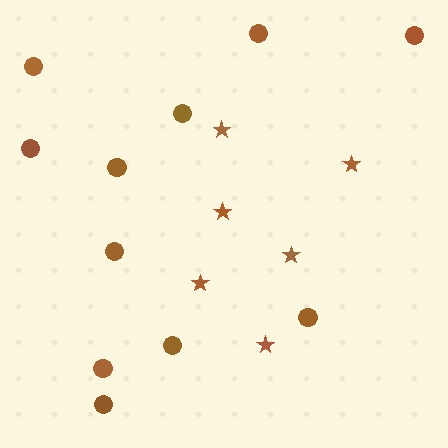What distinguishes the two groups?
There are 2 groups: one group of stars (6) and one group of circles (11).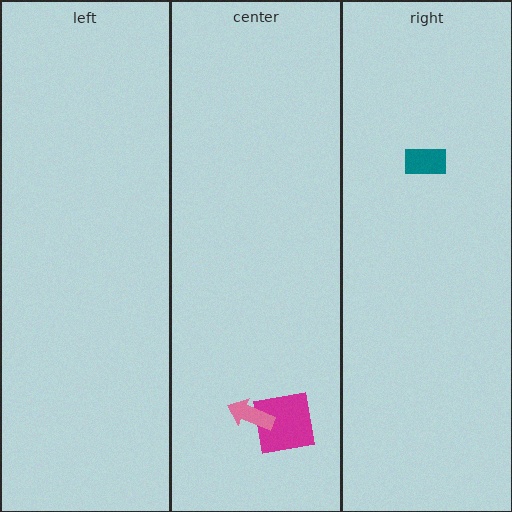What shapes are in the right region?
The teal rectangle.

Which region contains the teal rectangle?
The right region.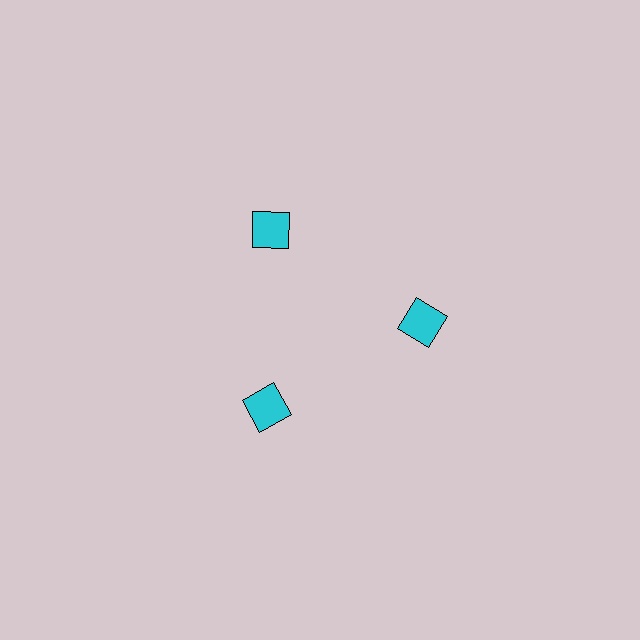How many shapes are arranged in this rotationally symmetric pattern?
There are 3 shapes, arranged in 3 groups of 1.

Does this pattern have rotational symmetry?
Yes, this pattern has 3-fold rotational symmetry. It looks the same after rotating 120 degrees around the center.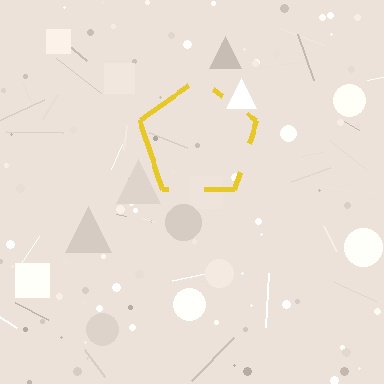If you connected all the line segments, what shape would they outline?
They would outline a pentagon.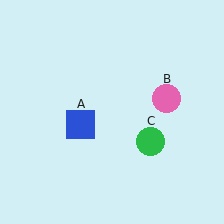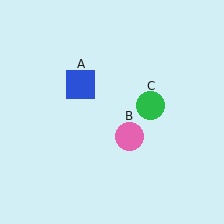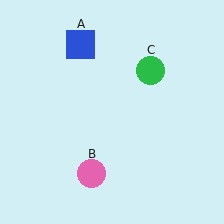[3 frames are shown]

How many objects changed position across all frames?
3 objects changed position: blue square (object A), pink circle (object B), green circle (object C).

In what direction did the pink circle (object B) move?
The pink circle (object B) moved down and to the left.